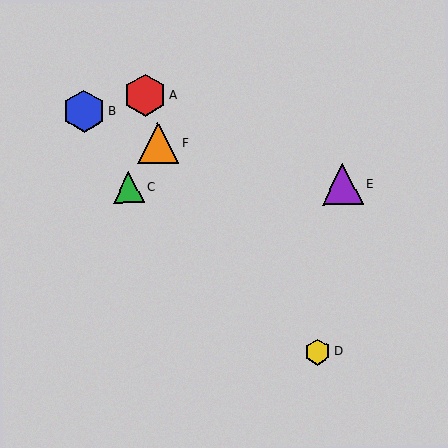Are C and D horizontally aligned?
No, C is at y≈188 and D is at y≈352.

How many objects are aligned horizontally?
2 objects (C, E) are aligned horizontally.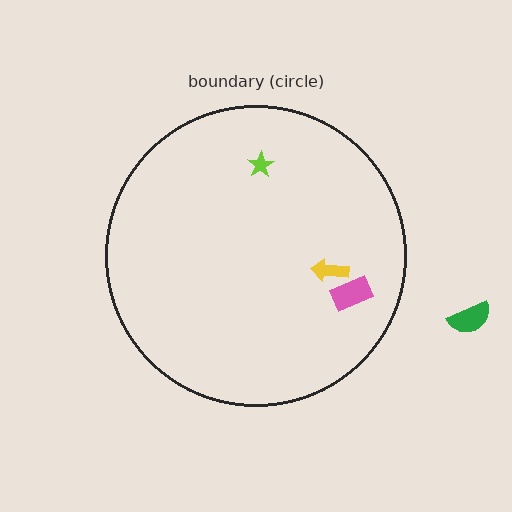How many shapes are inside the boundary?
3 inside, 1 outside.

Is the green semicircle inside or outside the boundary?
Outside.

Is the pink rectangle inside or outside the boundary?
Inside.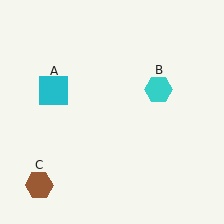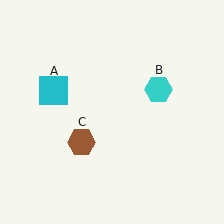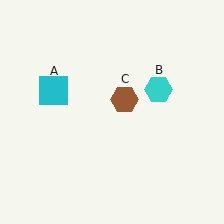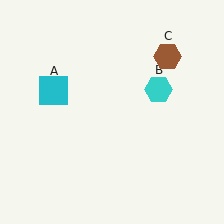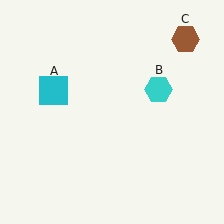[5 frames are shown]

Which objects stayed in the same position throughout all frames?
Cyan square (object A) and cyan hexagon (object B) remained stationary.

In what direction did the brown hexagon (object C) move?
The brown hexagon (object C) moved up and to the right.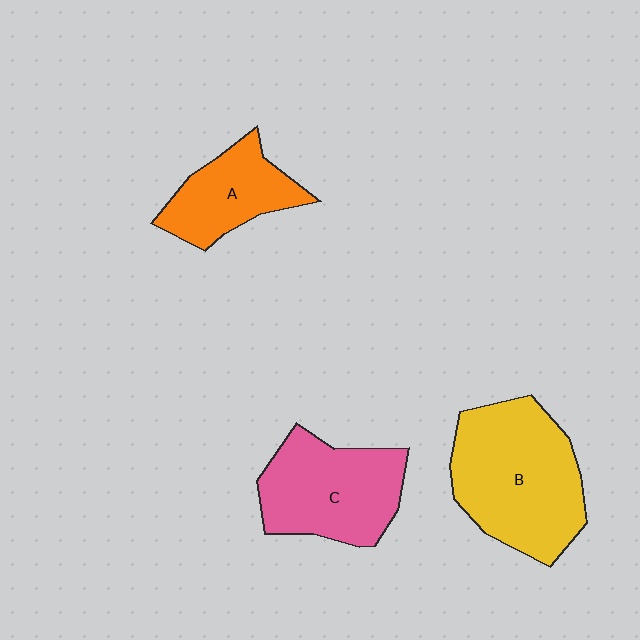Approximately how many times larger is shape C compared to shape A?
Approximately 1.4 times.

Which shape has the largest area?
Shape B (yellow).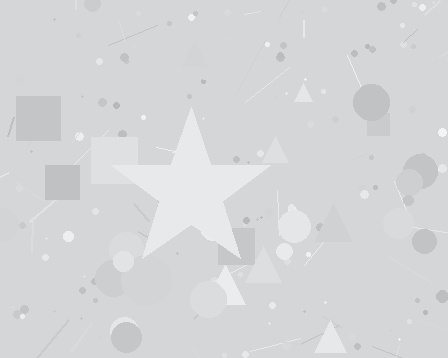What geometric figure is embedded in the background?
A star is embedded in the background.